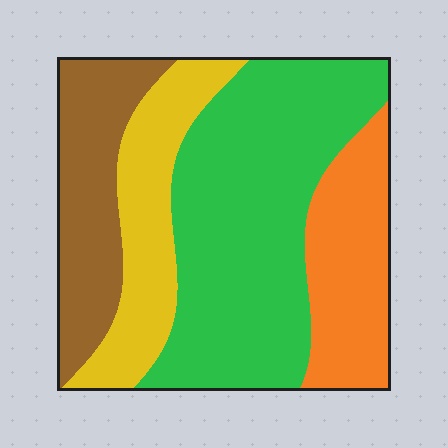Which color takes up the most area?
Green, at roughly 45%.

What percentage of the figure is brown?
Brown takes up about one fifth (1/5) of the figure.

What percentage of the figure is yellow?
Yellow takes up about one sixth (1/6) of the figure.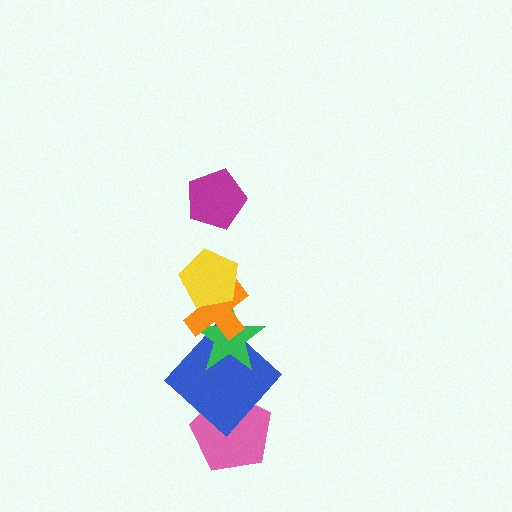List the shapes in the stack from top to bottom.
From top to bottom: the magenta pentagon, the yellow pentagon, the orange cross, the green star, the blue diamond, the pink pentagon.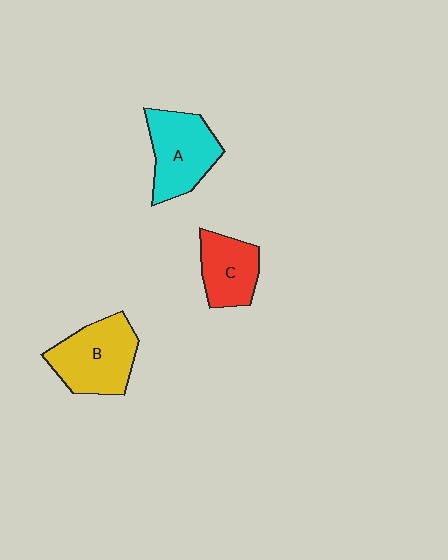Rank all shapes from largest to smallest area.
From largest to smallest: B (yellow), A (cyan), C (red).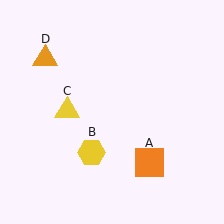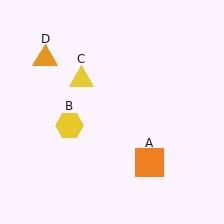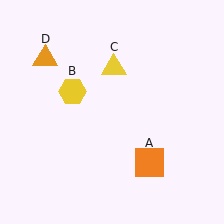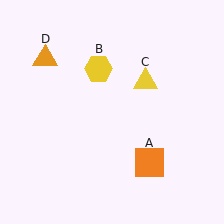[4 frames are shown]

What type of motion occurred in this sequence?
The yellow hexagon (object B), yellow triangle (object C) rotated clockwise around the center of the scene.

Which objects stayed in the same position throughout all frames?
Orange square (object A) and orange triangle (object D) remained stationary.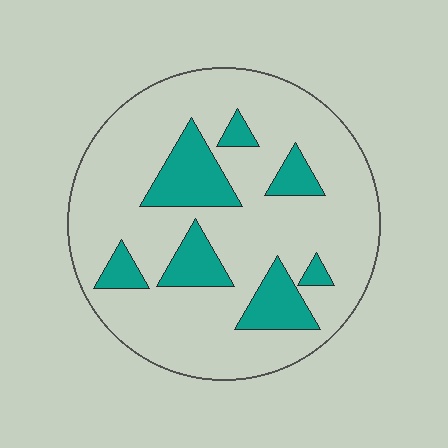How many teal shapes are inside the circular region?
7.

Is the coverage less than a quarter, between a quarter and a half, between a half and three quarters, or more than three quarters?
Less than a quarter.